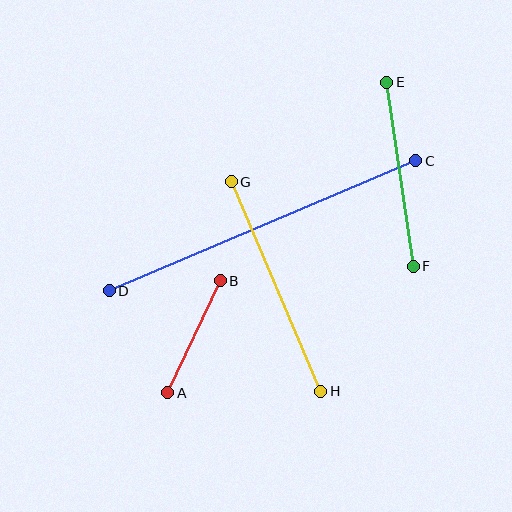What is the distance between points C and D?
The distance is approximately 333 pixels.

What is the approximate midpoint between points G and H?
The midpoint is at approximately (276, 287) pixels.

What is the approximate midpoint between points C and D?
The midpoint is at approximately (262, 226) pixels.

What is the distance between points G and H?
The distance is approximately 228 pixels.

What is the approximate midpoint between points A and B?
The midpoint is at approximately (194, 337) pixels.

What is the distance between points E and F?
The distance is approximately 186 pixels.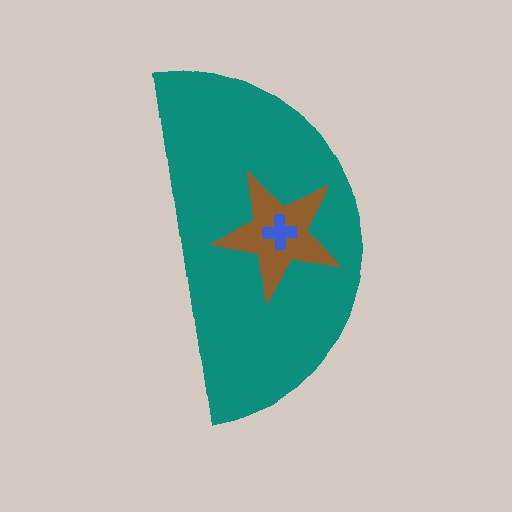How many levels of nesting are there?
3.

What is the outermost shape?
The teal semicircle.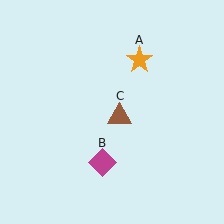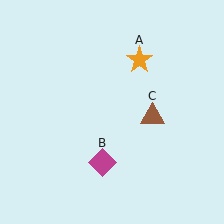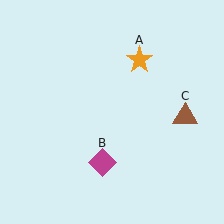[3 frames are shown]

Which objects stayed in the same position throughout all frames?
Orange star (object A) and magenta diamond (object B) remained stationary.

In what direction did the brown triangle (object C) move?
The brown triangle (object C) moved right.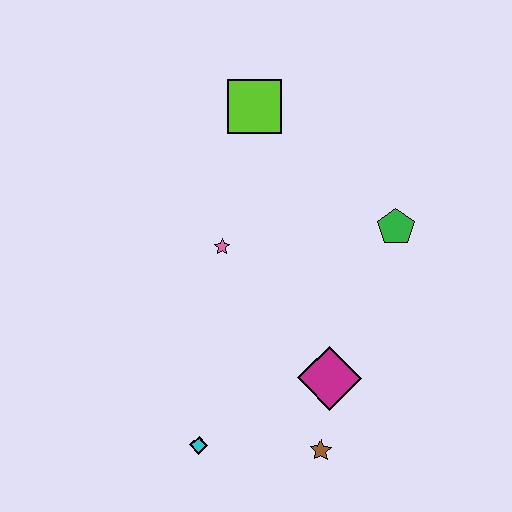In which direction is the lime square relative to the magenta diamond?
The lime square is above the magenta diamond.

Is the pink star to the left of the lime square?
Yes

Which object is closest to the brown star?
The magenta diamond is closest to the brown star.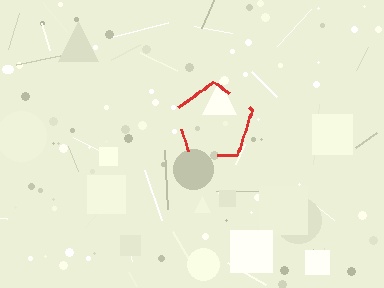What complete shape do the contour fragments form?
The contour fragments form a pentagon.